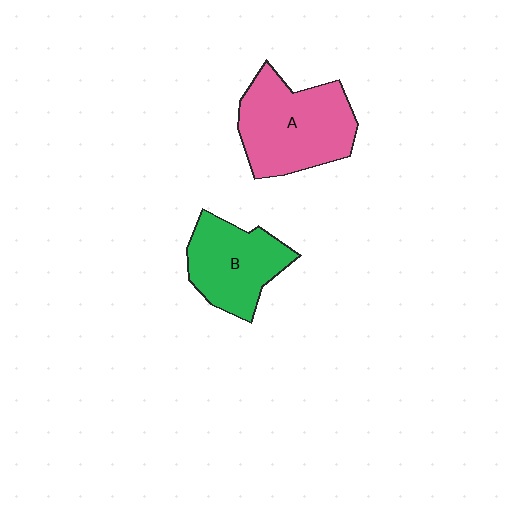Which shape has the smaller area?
Shape B (green).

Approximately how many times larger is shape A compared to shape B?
Approximately 1.3 times.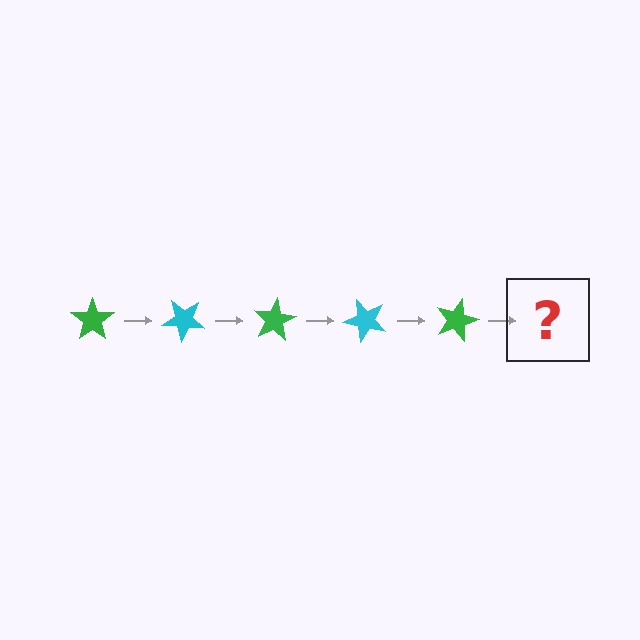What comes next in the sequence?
The next element should be a cyan star, rotated 200 degrees from the start.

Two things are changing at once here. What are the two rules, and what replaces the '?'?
The two rules are that it rotates 40 degrees each step and the color cycles through green and cyan. The '?' should be a cyan star, rotated 200 degrees from the start.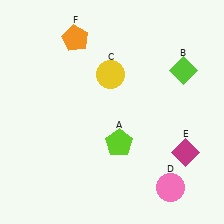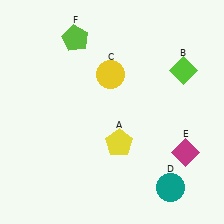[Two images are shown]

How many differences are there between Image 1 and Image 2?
There are 3 differences between the two images.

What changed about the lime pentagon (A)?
In Image 1, A is lime. In Image 2, it changed to yellow.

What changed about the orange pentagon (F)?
In Image 1, F is orange. In Image 2, it changed to lime.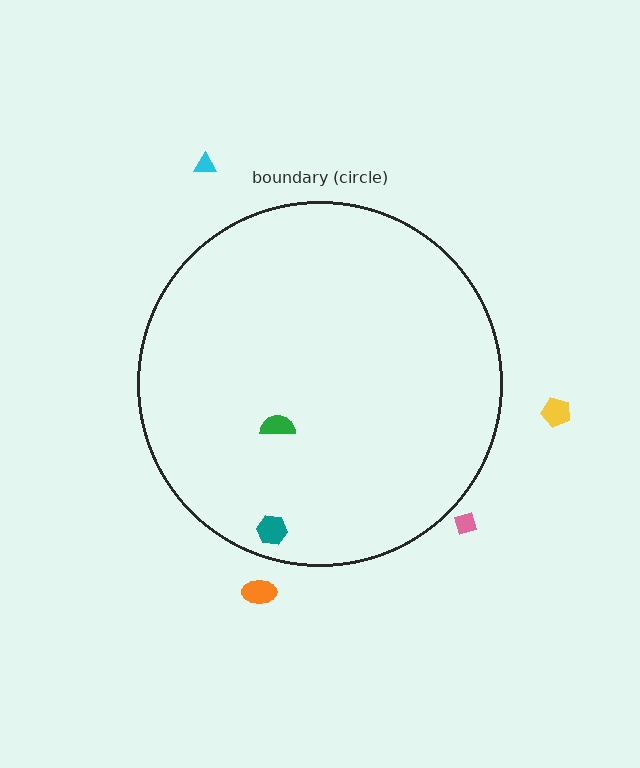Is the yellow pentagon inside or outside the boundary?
Outside.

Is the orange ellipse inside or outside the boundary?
Outside.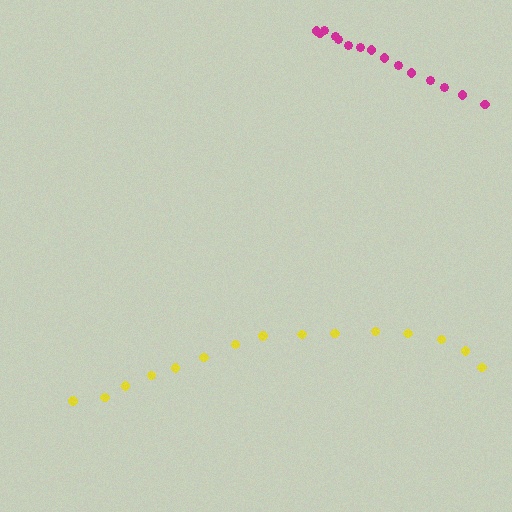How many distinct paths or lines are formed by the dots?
There are 2 distinct paths.